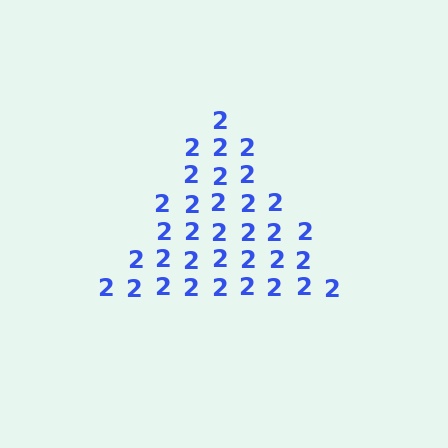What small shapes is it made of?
It is made of small digit 2's.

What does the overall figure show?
The overall figure shows a triangle.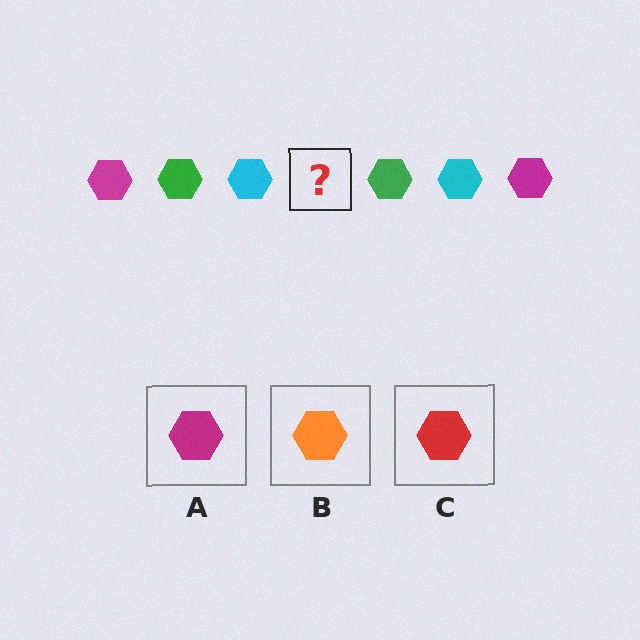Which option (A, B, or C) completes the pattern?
A.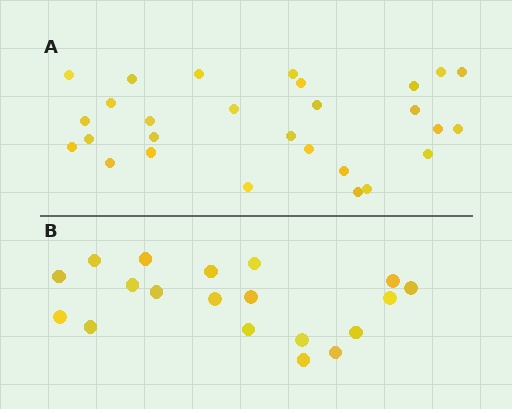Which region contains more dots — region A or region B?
Region A (the top region) has more dots.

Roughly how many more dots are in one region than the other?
Region A has roughly 8 or so more dots than region B.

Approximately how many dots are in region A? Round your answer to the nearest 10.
About 30 dots. (The exact count is 28, which rounds to 30.)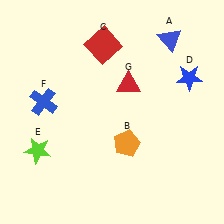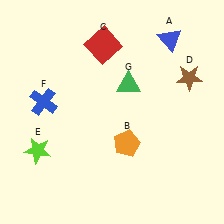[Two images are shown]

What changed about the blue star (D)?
In Image 1, D is blue. In Image 2, it changed to brown.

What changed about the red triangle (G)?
In Image 1, G is red. In Image 2, it changed to green.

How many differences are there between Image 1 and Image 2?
There are 2 differences between the two images.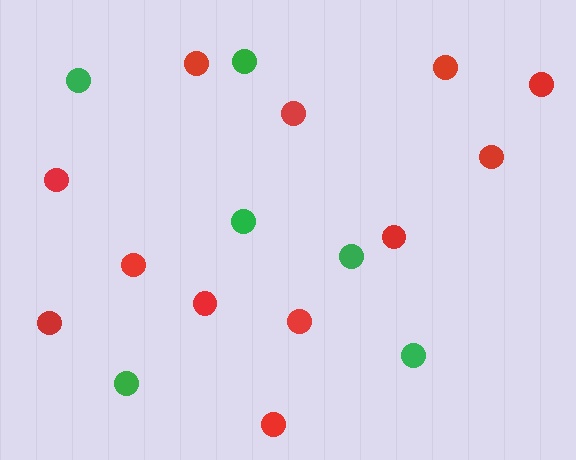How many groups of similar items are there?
There are 2 groups: one group of red circles (12) and one group of green circles (6).